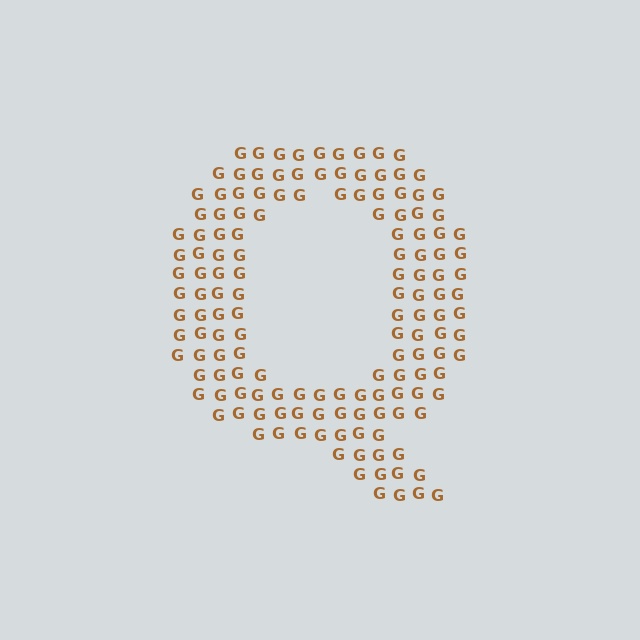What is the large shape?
The large shape is the letter Q.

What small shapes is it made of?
It is made of small letter G's.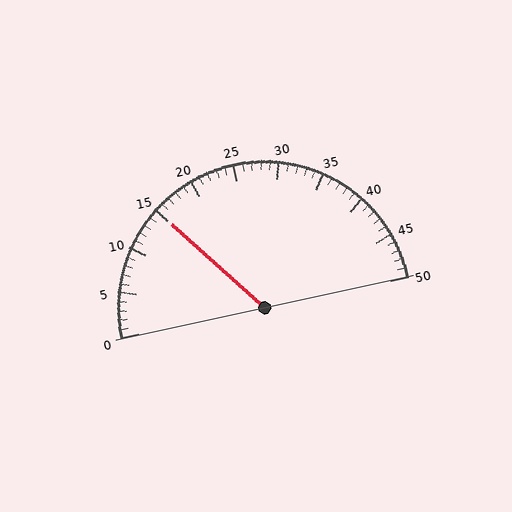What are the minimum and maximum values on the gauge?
The gauge ranges from 0 to 50.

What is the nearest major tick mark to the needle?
The nearest major tick mark is 15.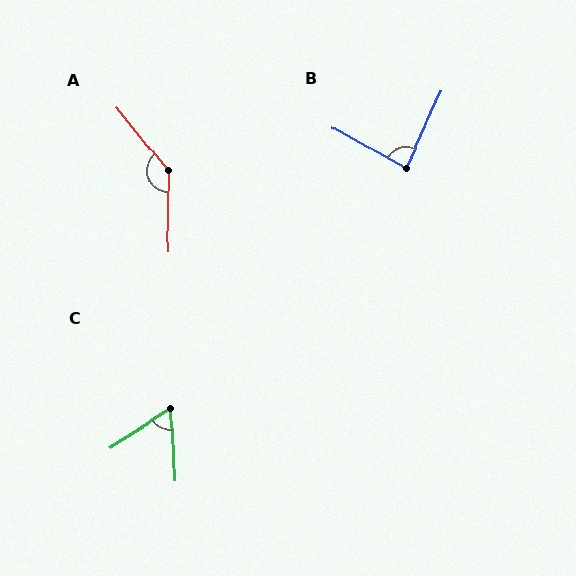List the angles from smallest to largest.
C (60°), B (85°), A (140°).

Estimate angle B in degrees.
Approximately 85 degrees.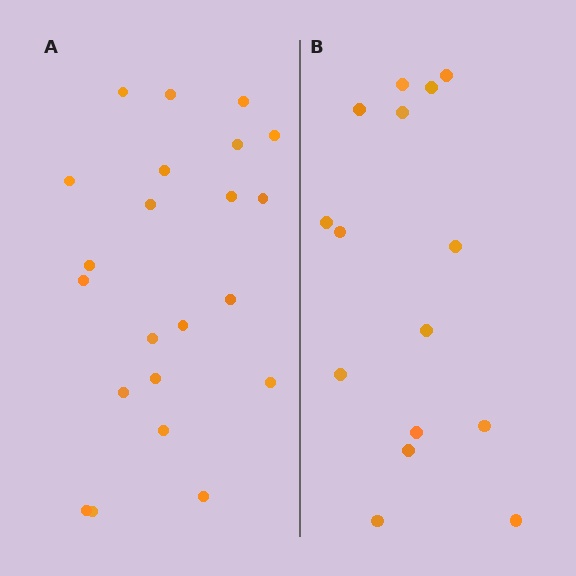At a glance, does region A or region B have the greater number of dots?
Region A (the left region) has more dots.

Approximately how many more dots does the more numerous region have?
Region A has roughly 8 or so more dots than region B.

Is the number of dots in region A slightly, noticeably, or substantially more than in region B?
Region A has substantially more. The ratio is roughly 1.5 to 1.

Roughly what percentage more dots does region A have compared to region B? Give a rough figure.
About 45% more.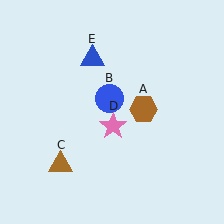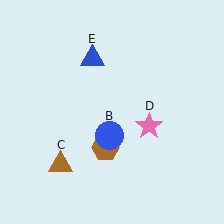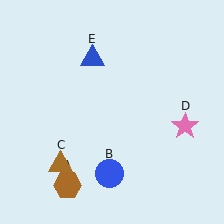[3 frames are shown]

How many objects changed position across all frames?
3 objects changed position: brown hexagon (object A), blue circle (object B), pink star (object D).